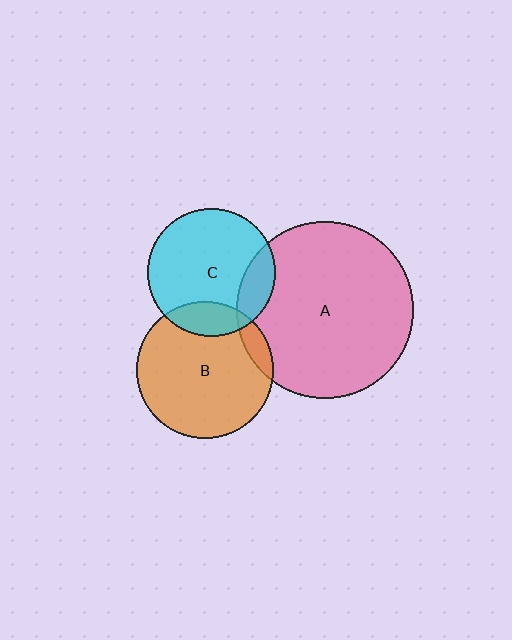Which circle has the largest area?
Circle A (pink).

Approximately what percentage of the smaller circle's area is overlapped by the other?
Approximately 10%.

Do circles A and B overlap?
Yes.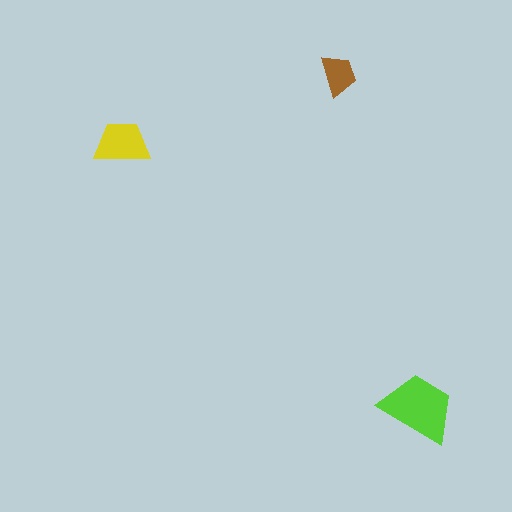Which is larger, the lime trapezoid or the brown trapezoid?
The lime one.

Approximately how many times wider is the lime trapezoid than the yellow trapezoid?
About 1.5 times wider.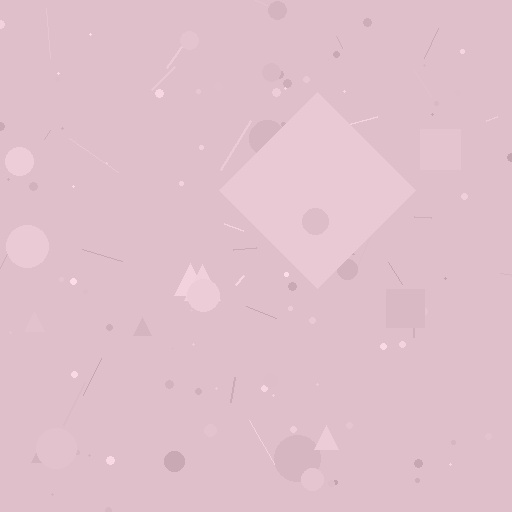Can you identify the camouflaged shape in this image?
The camouflaged shape is a diamond.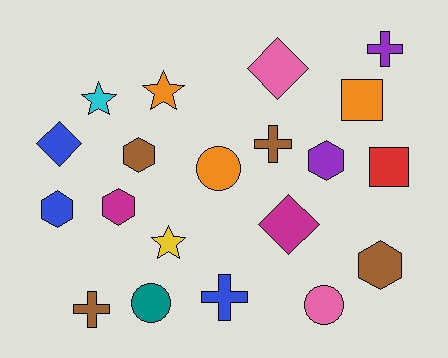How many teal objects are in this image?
There is 1 teal object.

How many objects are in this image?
There are 20 objects.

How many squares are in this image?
There are 2 squares.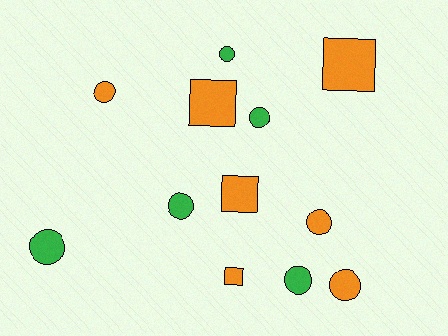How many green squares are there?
There are no green squares.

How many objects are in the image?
There are 12 objects.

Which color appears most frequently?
Orange, with 7 objects.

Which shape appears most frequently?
Circle, with 8 objects.